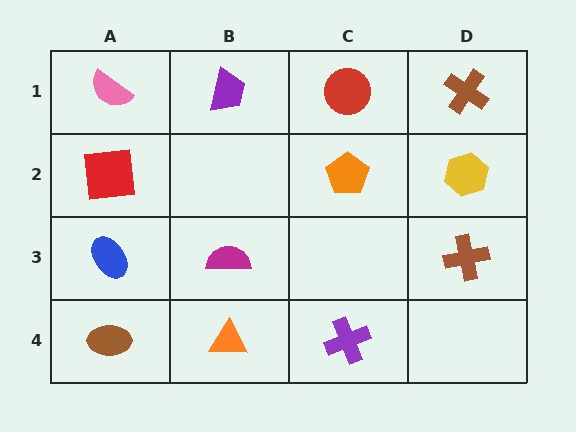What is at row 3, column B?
A magenta semicircle.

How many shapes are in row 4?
3 shapes.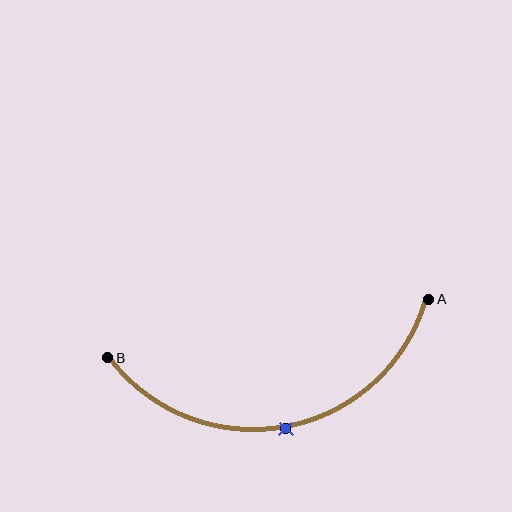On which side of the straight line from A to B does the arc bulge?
The arc bulges below the straight line connecting A and B.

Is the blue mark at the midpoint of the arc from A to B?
Yes. The blue mark lies on the arc at equal arc-length from both A and B — it is the arc midpoint.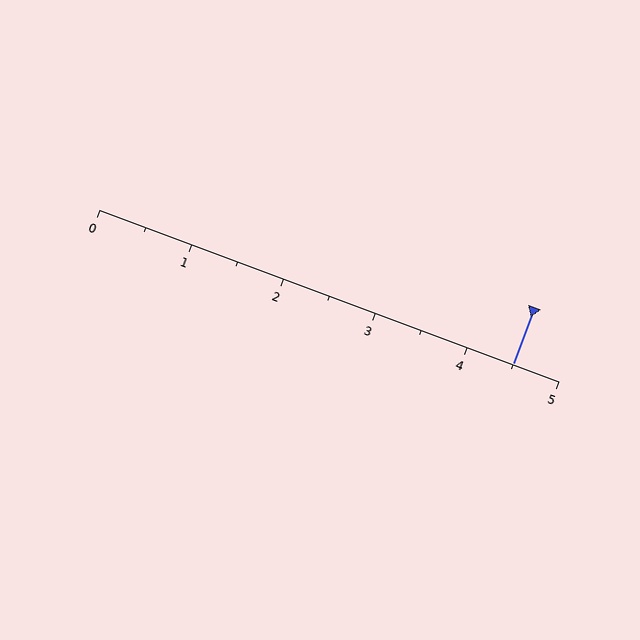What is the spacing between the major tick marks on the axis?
The major ticks are spaced 1 apart.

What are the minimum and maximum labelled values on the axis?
The axis runs from 0 to 5.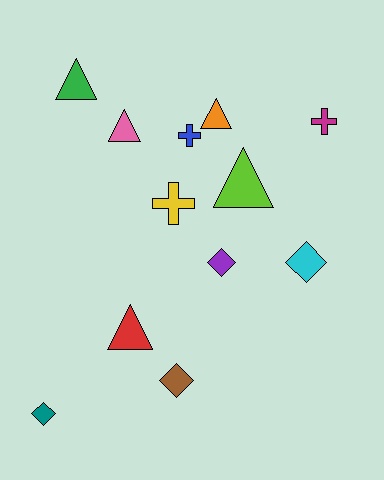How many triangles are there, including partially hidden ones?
There are 5 triangles.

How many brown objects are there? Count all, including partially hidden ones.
There is 1 brown object.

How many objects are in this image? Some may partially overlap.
There are 12 objects.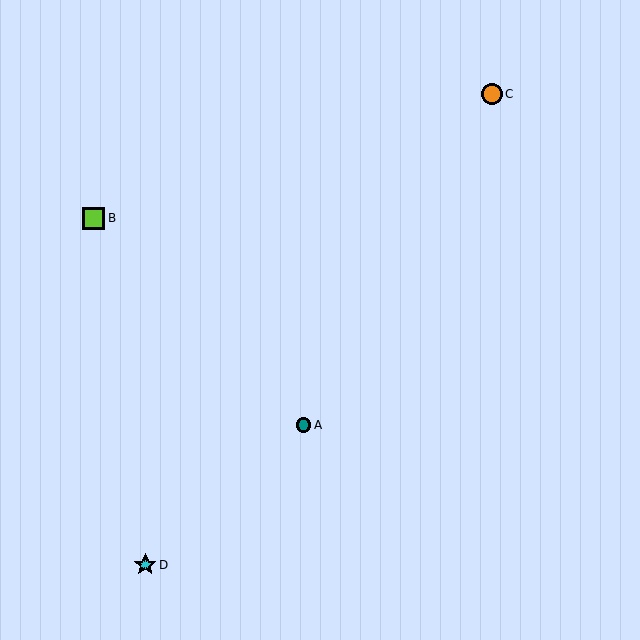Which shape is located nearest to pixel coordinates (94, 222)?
The lime square (labeled B) at (93, 218) is nearest to that location.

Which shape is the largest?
The lime square (labeled B) is the largest.